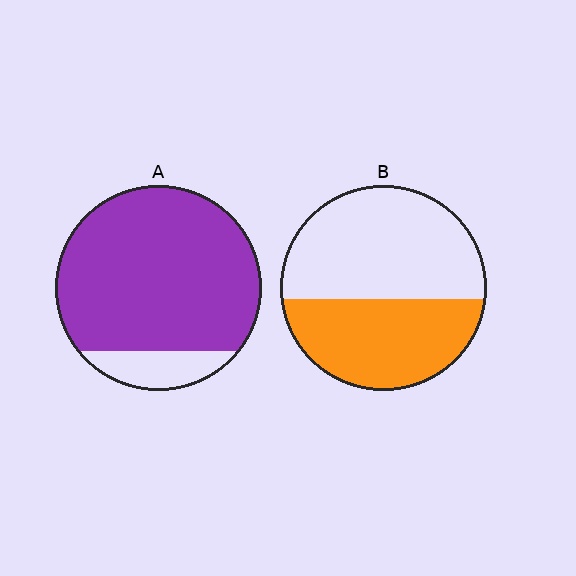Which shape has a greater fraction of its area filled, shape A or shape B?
Shape A.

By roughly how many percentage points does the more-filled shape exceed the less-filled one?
By roughly 45 percentage points (A over B).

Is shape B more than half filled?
No.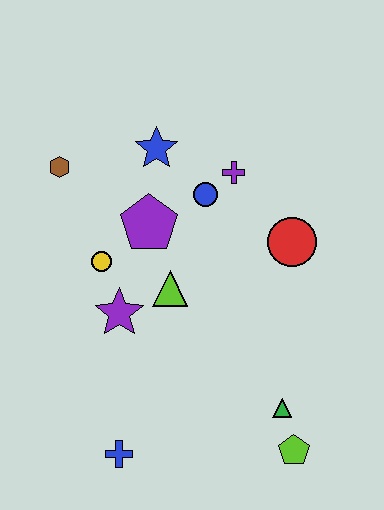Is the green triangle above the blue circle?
No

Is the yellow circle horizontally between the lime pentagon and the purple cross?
No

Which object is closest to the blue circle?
The purple cross is closest to the blue circle.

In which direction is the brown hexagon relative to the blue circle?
The brown hexagon is to the left of the blue circle.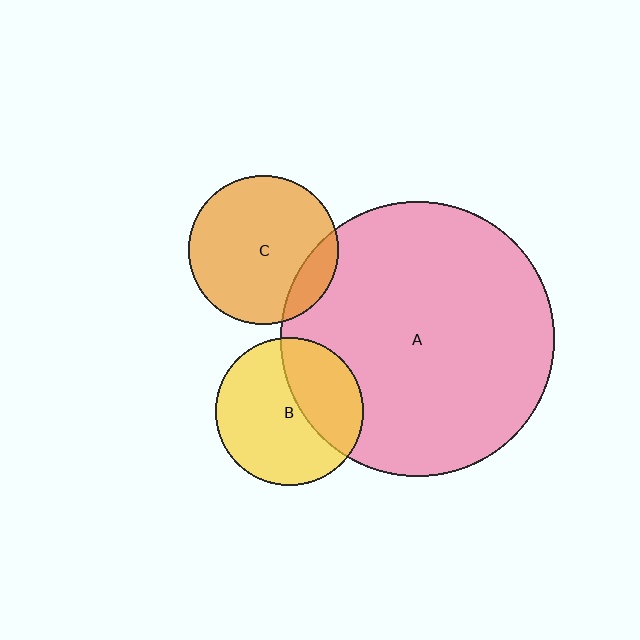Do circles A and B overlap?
Yes.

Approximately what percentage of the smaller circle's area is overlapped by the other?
Approximately 35%.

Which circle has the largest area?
Circle A (pink).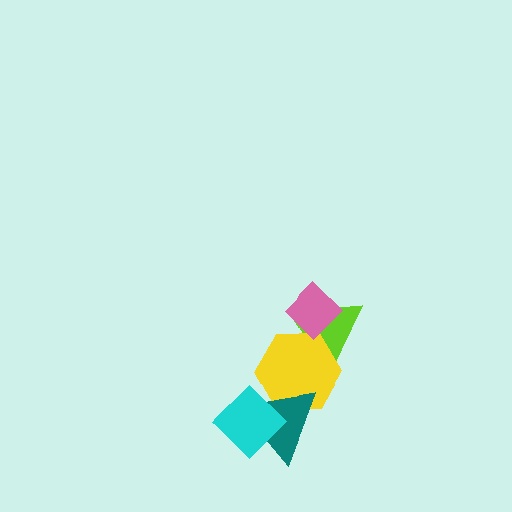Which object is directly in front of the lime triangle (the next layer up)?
The yellow hexagon is directly in front of the lime triangle.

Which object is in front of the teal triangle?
The cyan diamond is in front of the teal triangle.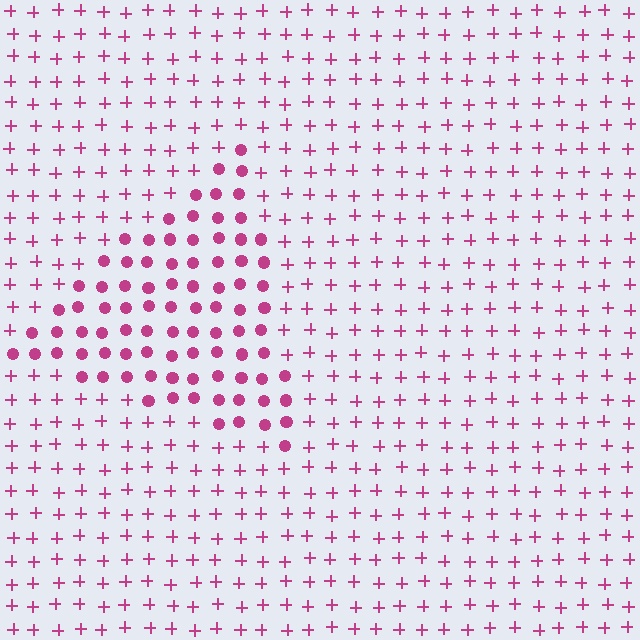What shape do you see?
I see a triangle.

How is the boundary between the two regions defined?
The boundary is defined by a change in element shape: circles inside vs. plus signs outside. All elements share the same color and spacing.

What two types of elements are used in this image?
The image uses circles inside the triangle region and plus signs outside it.